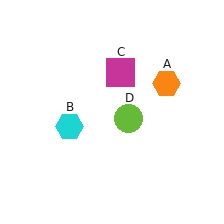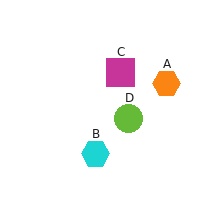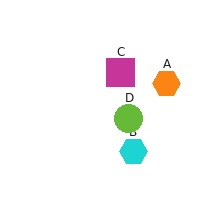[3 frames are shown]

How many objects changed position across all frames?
1 object changed position: cyan hexagon (object B).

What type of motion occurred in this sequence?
The cyan hexagon (object B) rotated counterclockwise around the center of the scene.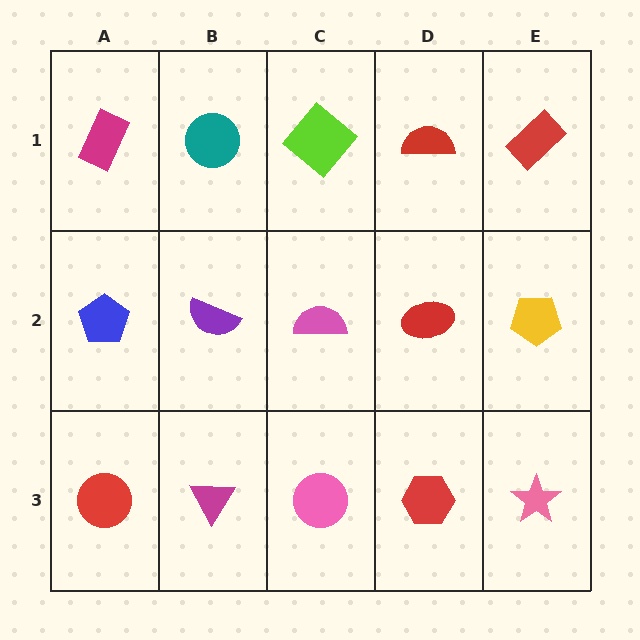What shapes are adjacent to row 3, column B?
A purple semicircle (row 2, column B), a red circle (row 3, column A), a pink circle (row 3, column C).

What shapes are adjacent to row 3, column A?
A blue pentagon (row 2, column A), a magenta triangle (row 3, column B).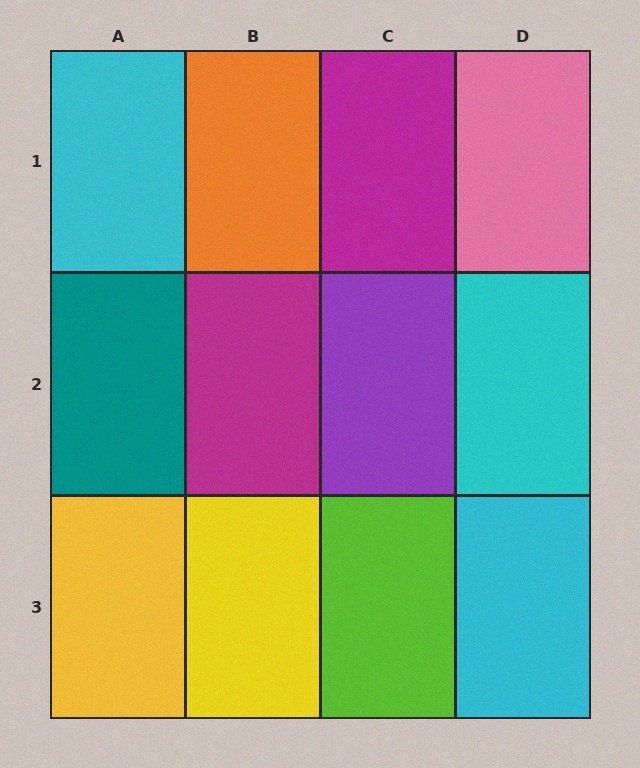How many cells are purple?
1 cell is purple.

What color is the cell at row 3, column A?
Yellow.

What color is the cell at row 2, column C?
Purple.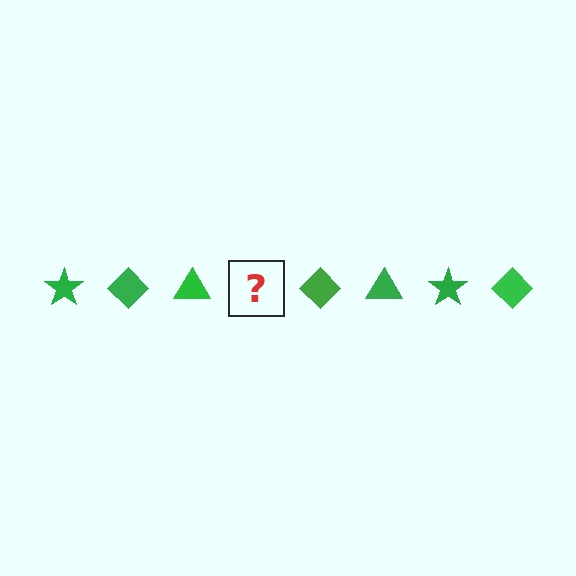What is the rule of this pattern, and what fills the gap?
The rule is that the pattern cycles through star, diamond, triangle shapes in green. The gap should be filled with a green star.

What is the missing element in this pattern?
The missing element is a green star.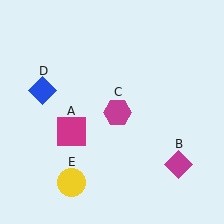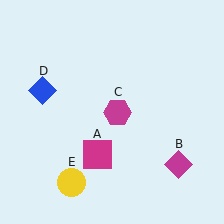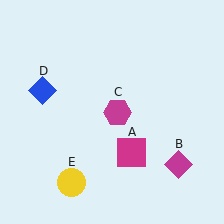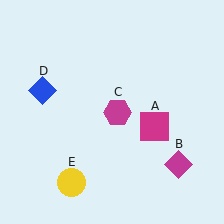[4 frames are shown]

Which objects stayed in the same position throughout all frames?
Magenta diamond (object B) and magenta hexagon (object C) and blue diamond (object D) and yellow circle (object E) remained stationary.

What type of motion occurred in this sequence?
The magenta square (object A) rotated counterclockwise around the center of the scene.